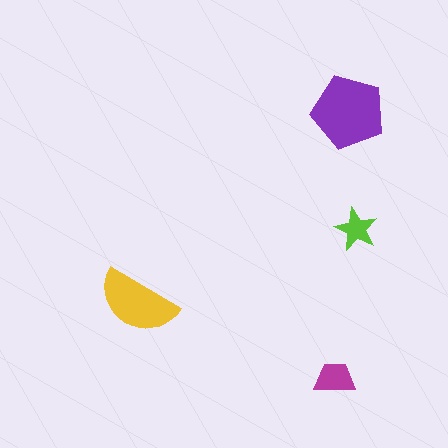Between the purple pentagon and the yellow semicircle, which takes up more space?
The purple pentagon.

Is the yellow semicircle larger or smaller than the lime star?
Larger.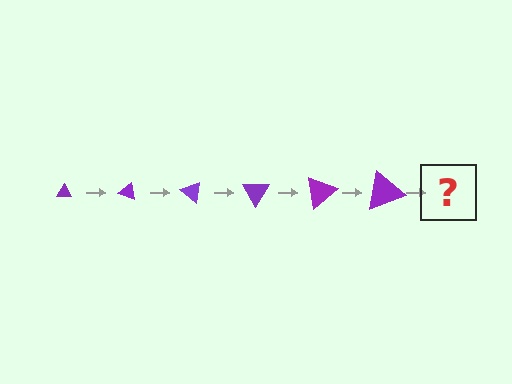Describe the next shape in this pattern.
It should be a triangle, larger than the previous one and rotated 120 degrees from the start.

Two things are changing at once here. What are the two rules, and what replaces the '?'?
The two rules are that the triangle grows larger each step and it rotates 20 degrees each step. The '?' should be a triangle, larger than the previous one and rotated 120 degrees from the start.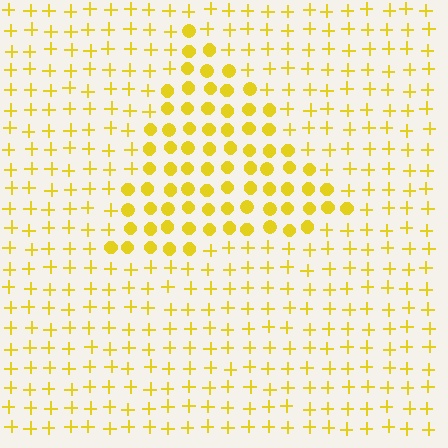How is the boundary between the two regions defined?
The boundary is defined by a change in element shape: circles inside vs. plus signs outside. All elements share the same color and spacing.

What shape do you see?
I see a triangle.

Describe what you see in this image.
The image is filled with small yellow elements arranged in a uniform grid. A triangle-shaped region contains circles, while the surrounding area contains plus signs. The boundary is defined purely by the change in element shape.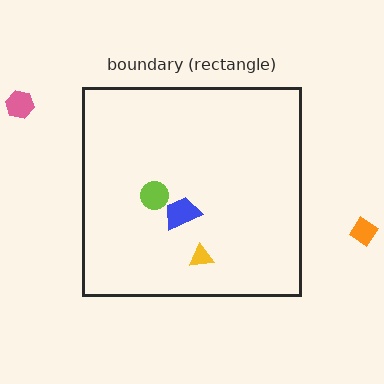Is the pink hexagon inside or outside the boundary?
Outside.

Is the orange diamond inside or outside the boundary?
Outside.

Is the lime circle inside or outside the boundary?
Inside.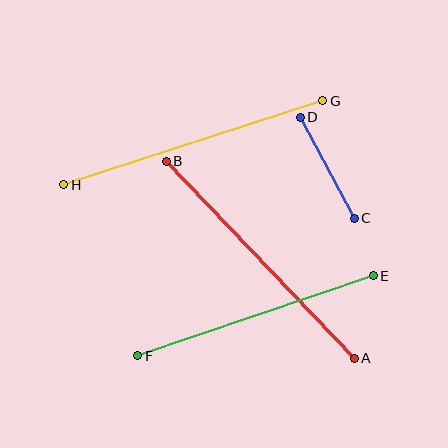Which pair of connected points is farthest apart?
Points G and H are farthest apart.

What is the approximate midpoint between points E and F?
The midpoint is at approximately (256, 316) pixels.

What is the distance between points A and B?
The distance is approximately 272 pixels.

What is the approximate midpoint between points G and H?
The midpoint is at approximately (193, 143) pixels.